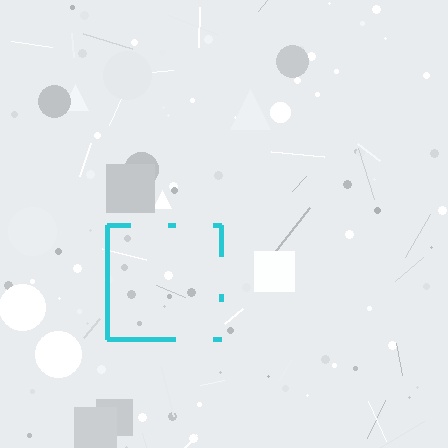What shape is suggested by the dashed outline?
The dashed outline suggests a square.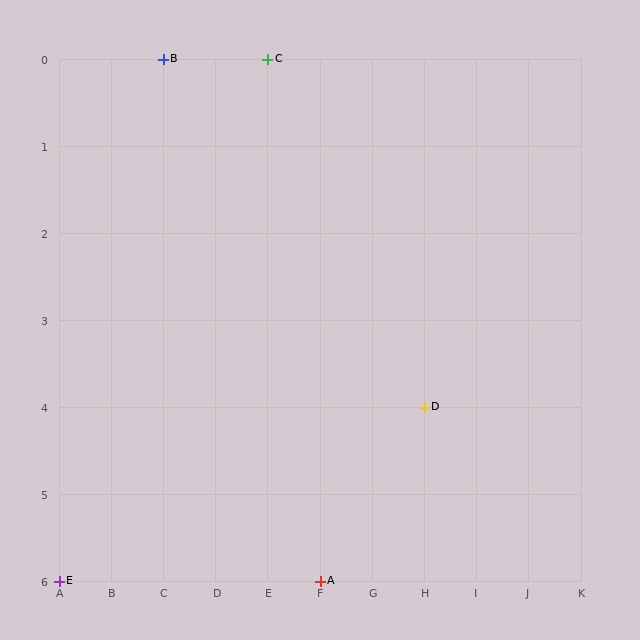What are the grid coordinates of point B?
Point B is at grid coordinates (C, 0).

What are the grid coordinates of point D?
Point D is at grid coordinates (H, 4).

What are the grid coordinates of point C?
Point C is at grid coordinates (E, 0).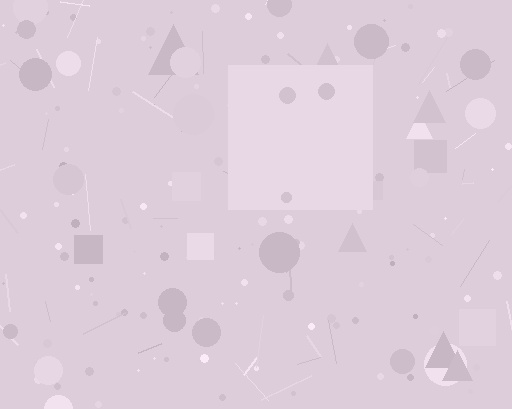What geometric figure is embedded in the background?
A square is embedded in the background.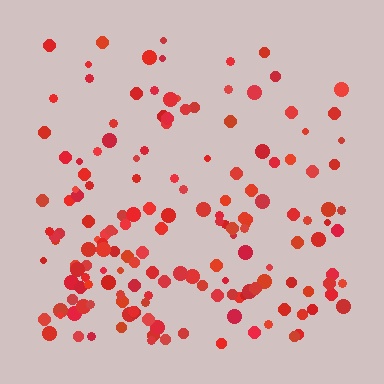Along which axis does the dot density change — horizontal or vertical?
Vertical.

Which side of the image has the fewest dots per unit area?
The top.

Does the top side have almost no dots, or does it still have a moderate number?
Still a moderate number, just noticeably fewer than the bottom.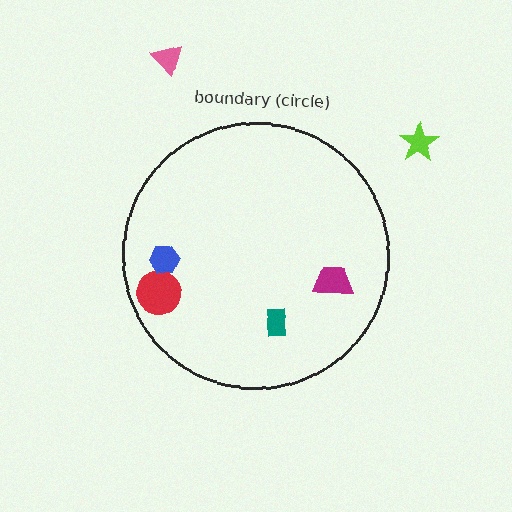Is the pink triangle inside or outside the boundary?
Outside.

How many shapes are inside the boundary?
4 inside, 2 outside.